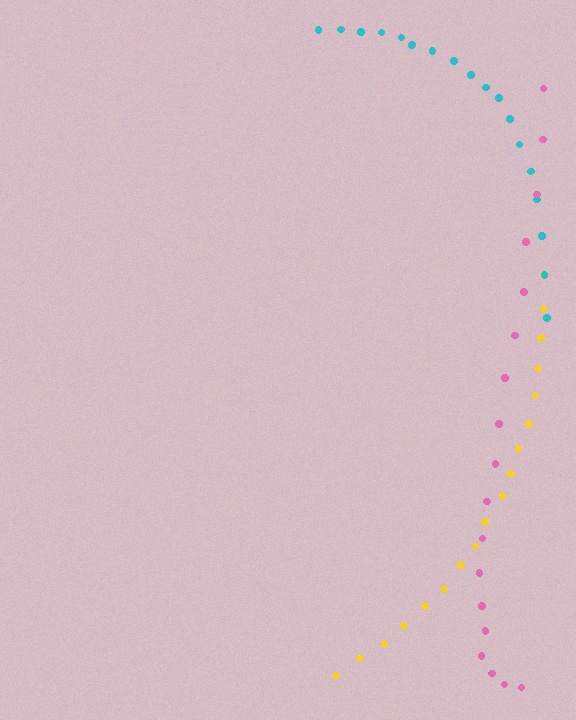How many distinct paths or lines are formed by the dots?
There are 3 distinct paths.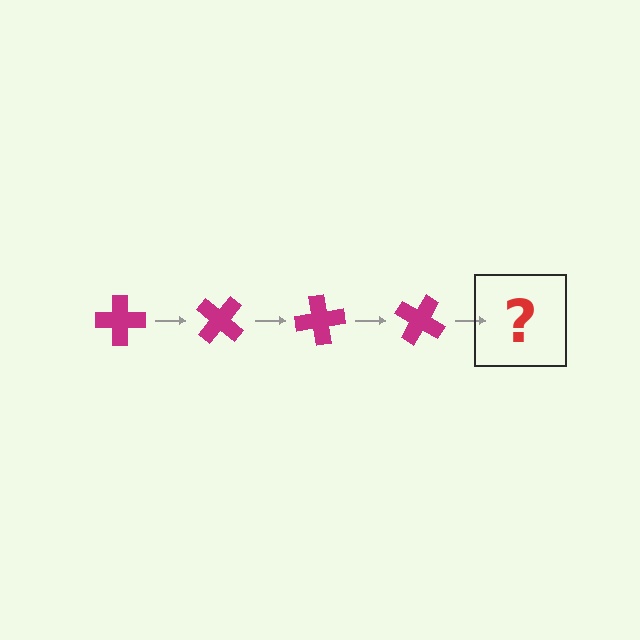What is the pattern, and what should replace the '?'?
The pattern is that the cross rotates 40 degrees each step. The '?' should be a magenta cross rotated 160 degrees.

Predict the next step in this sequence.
The next step is a magenta cross rotated 160 degrees.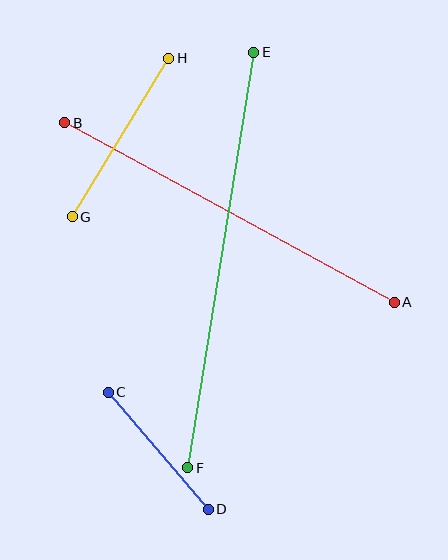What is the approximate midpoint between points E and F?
The midpoint is at approximately (221, 260) pixels.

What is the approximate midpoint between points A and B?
The midpoint is at approximately (230, 213) pixels.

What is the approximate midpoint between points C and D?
The midpoint is at approximately (158, 451) pixels.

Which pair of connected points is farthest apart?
Points E and F are farthest apart.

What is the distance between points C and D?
The distance is approximately 154 pixels.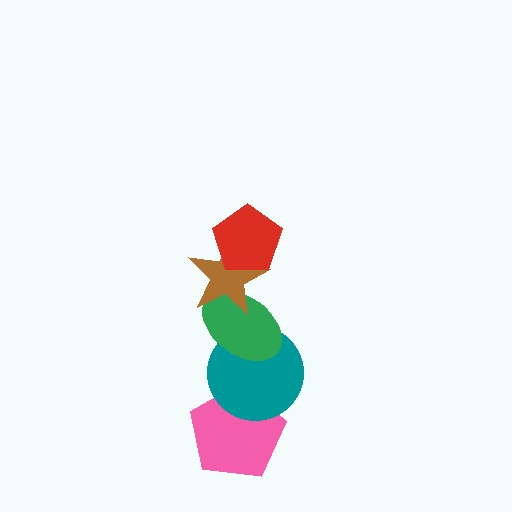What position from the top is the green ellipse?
The green ellipse is 3rd from the top.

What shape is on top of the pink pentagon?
The teal circle is on top of the pink pentagon.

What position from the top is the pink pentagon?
The pink pentagon is 5th from the top.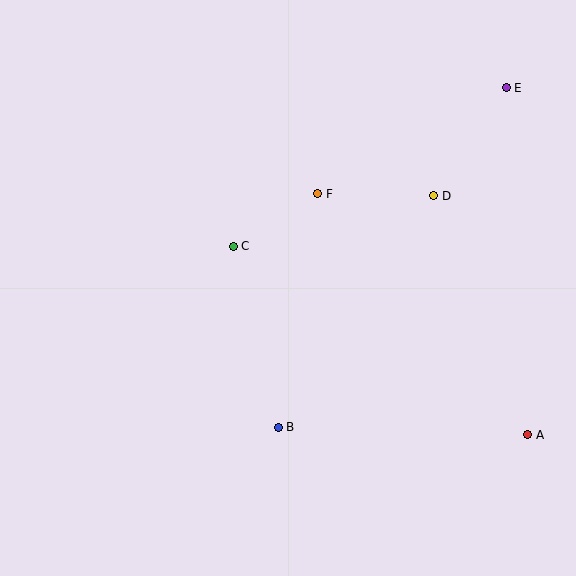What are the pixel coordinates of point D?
Point D is at (434, 196).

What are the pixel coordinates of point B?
Point B is at (278, 427).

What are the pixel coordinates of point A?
Point A is at (528, 435).